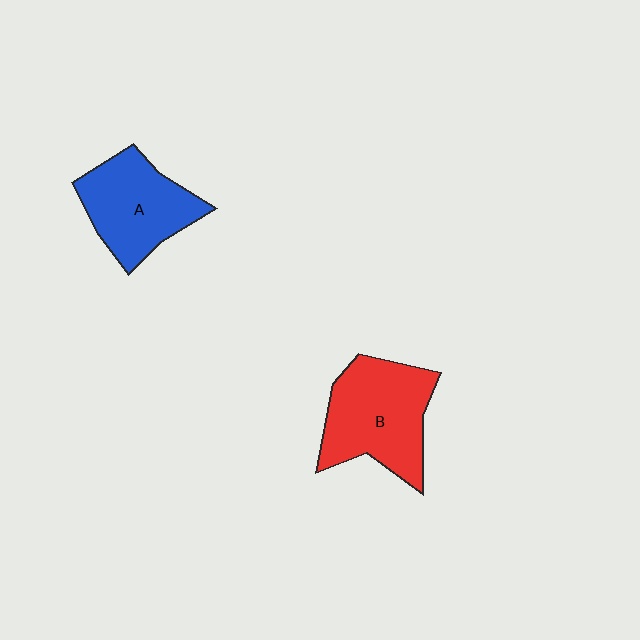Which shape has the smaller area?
Shape A (blue).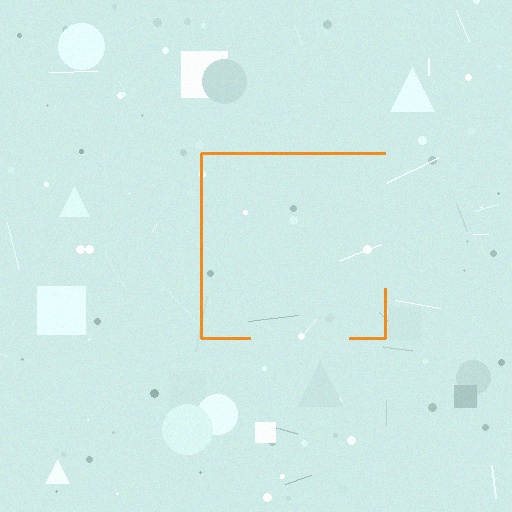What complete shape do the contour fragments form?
The contour fragments form a square.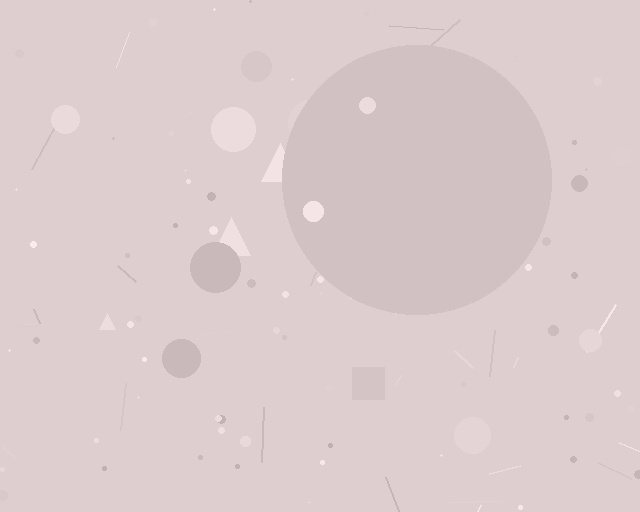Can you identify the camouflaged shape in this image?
The camouflaged shape is a circle.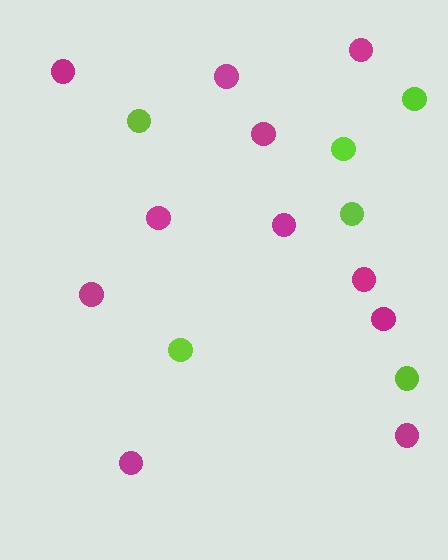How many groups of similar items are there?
There are 2 groups: one group of lime circles (6) and one group of magenta circles (11).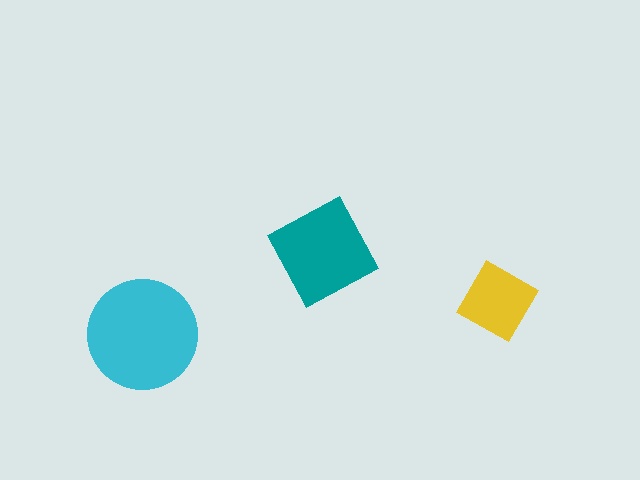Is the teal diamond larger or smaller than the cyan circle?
Smaller.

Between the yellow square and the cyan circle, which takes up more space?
The cyan circle.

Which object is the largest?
The cyan circle.